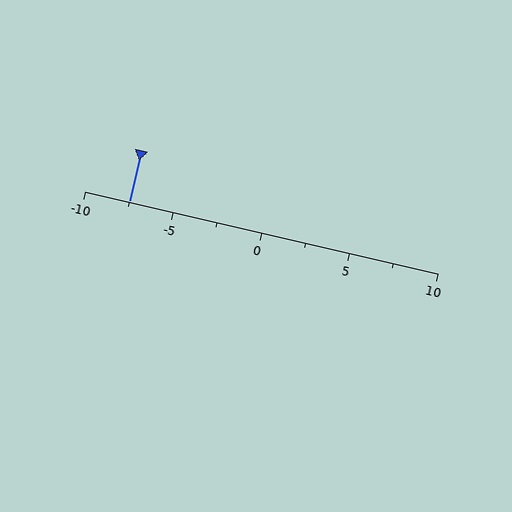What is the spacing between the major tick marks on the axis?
The major ticks are spaced 5 apart.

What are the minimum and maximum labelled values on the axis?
The axis runs from -10 to 10.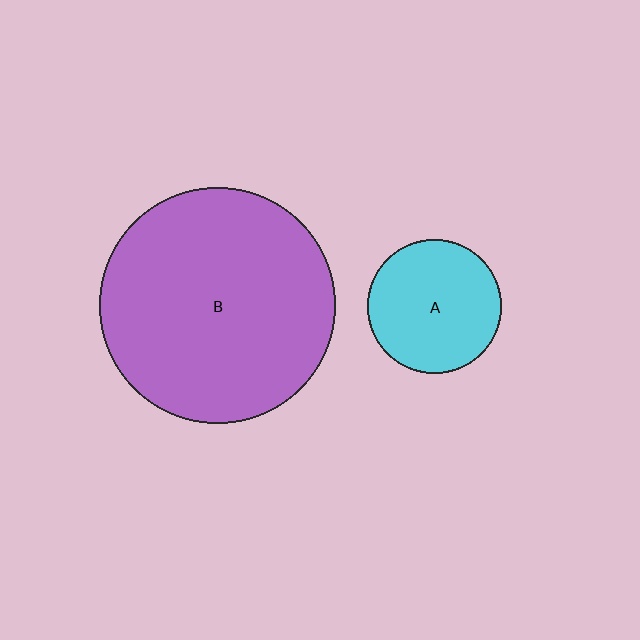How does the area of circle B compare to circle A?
Approximately 3.1 times.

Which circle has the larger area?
Circle B (purple).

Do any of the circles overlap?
No, none of the circles overlap.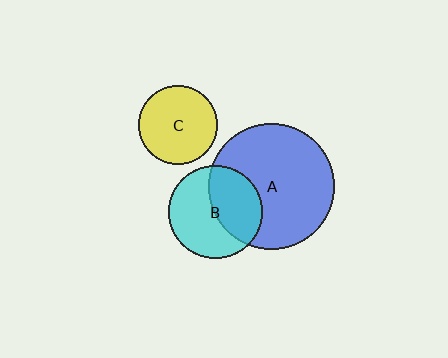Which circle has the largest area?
Circle A (blue).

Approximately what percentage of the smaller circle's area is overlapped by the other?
Approximately 45%.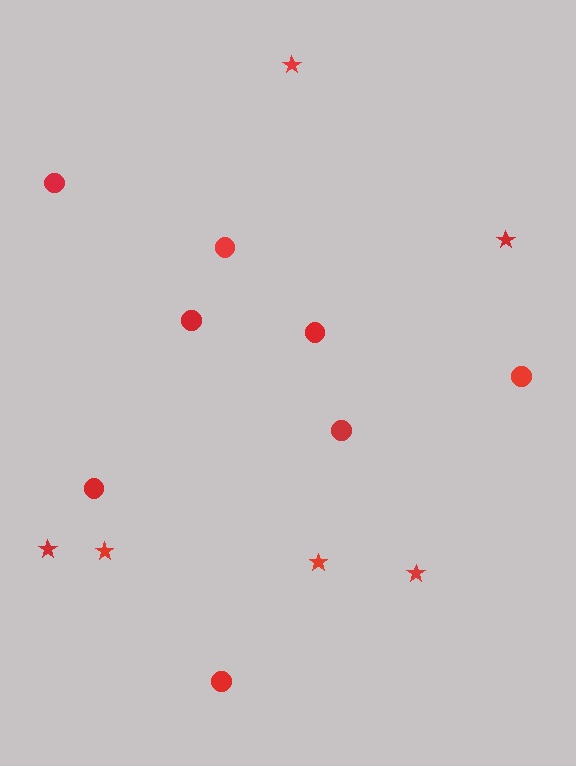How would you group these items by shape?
There are 2 groups: one group of circles (8) and one group of stars (6).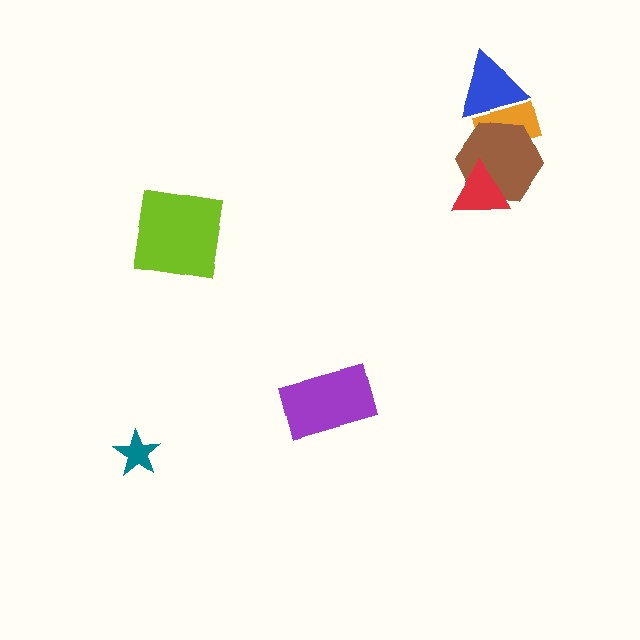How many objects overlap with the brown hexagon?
3 objects overlap with the brown hexagon.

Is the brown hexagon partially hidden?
Yes, it is partially covered by another shape.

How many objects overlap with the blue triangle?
2 objects overlap with the blue triangle.